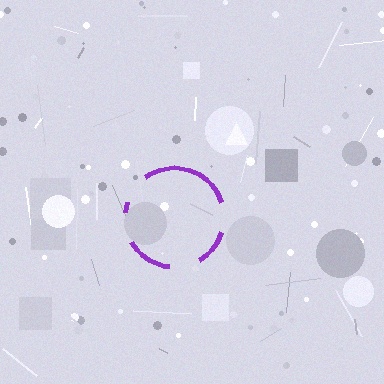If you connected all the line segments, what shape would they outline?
They would outline a circle.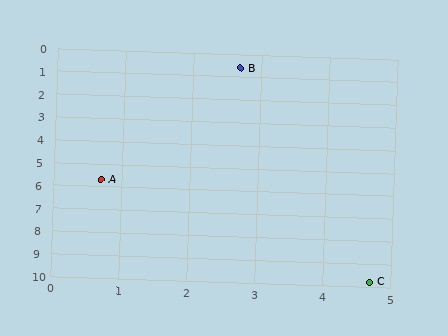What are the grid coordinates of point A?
Point A is at approximately (0.7, 5.7).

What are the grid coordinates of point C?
Point C is at approximately (4.7, 9.8).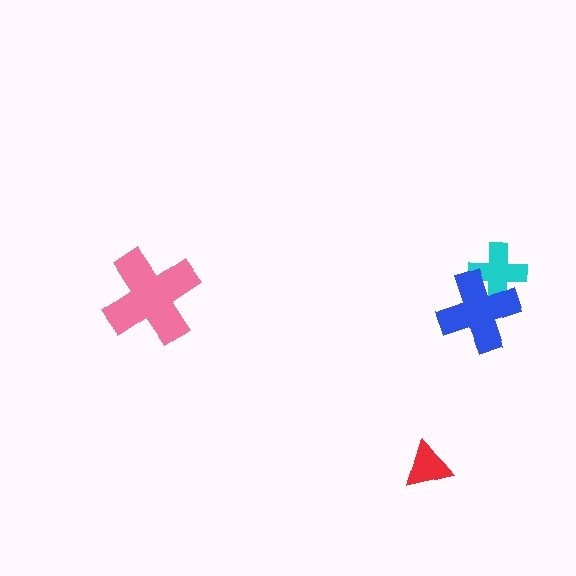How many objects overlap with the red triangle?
0 objects overlap with the red triangle.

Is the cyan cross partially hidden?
Yes, it is partially covered by another shape.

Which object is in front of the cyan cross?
The blue cross is in front of the cyan cross.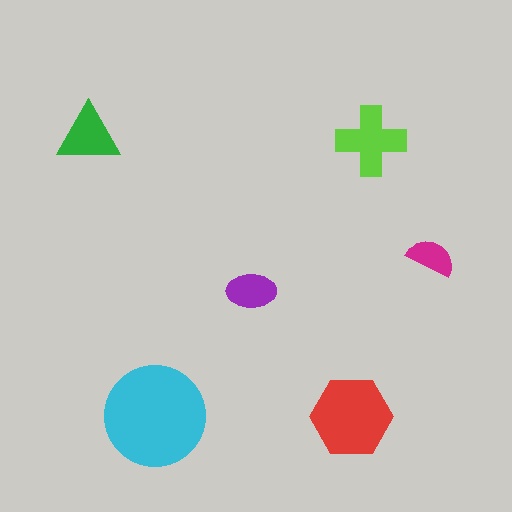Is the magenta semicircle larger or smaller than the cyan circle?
Smaller.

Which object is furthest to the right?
The magenta semicircle is rightmost.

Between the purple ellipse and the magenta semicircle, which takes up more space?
The purple ellipse.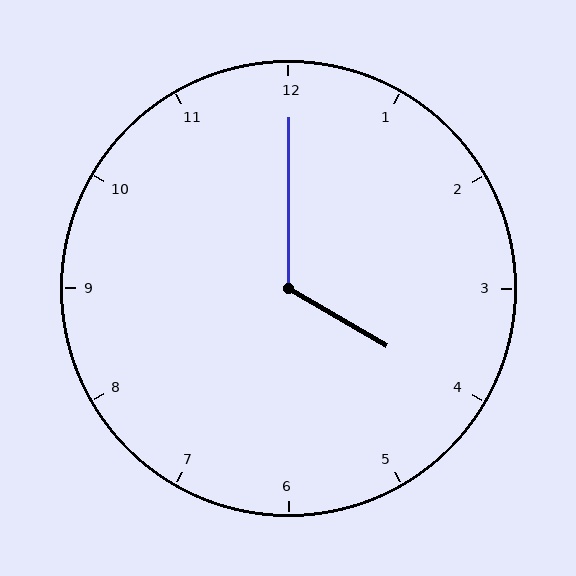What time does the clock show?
4:00.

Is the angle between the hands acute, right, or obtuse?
It is obtuse.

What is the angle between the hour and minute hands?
Approximately 120 degrees.